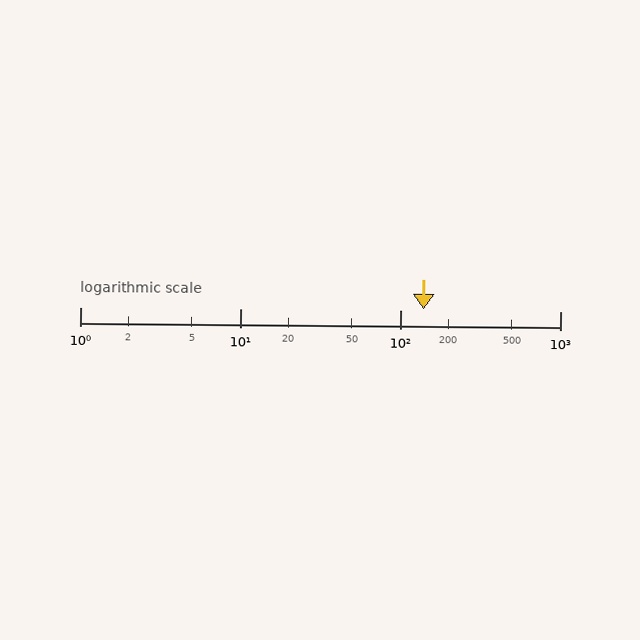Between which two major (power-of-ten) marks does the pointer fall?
The pointer is between 100 and 1000.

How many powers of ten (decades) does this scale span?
The scale spans 3 decades, from 1 to 1000.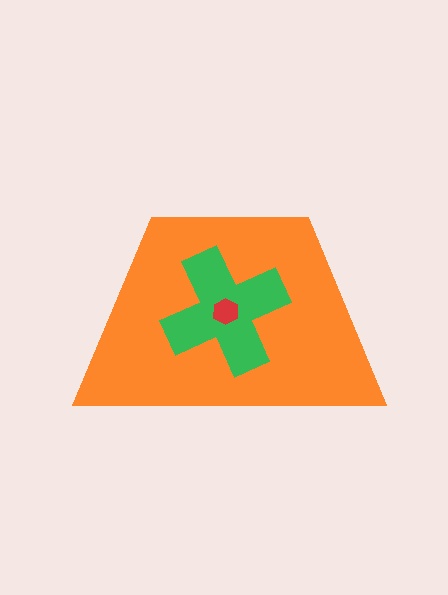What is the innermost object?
The red hexagon.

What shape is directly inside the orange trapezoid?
The green cross.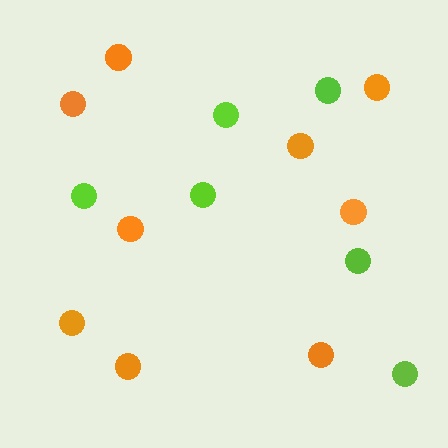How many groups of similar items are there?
There are 2 groups: one group of orange circles (9) and one group of lime circles (6).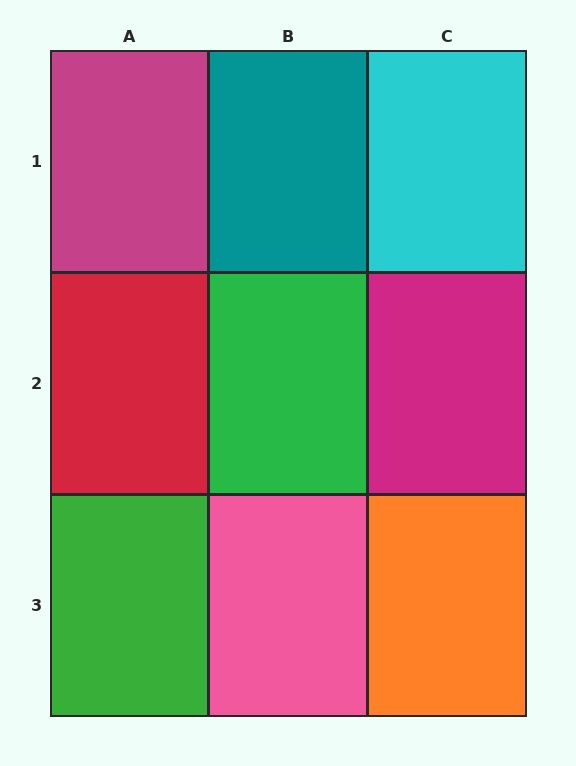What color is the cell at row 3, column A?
Green.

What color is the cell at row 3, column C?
Orange.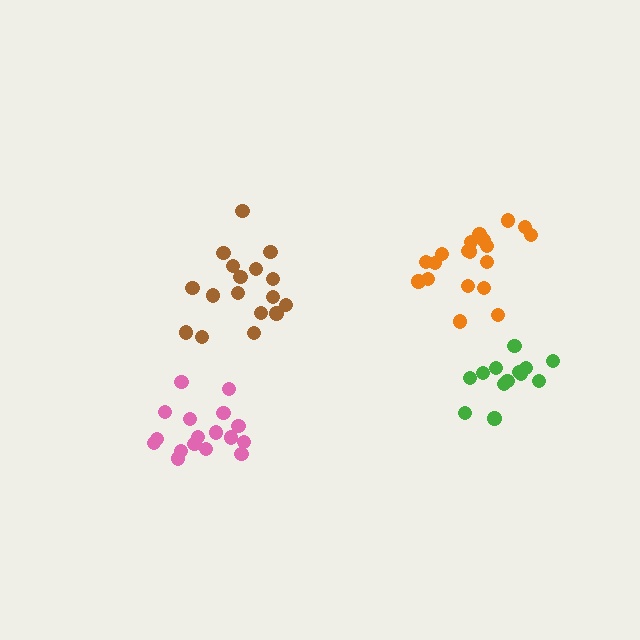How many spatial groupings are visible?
There are 4 spatial groupings.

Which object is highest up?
The orange cluster is topmost.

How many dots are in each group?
Group 1: 17 dots, Group 2: 19 dots, Group 3: 17 dots, Group 4: 13 dots (66 total).